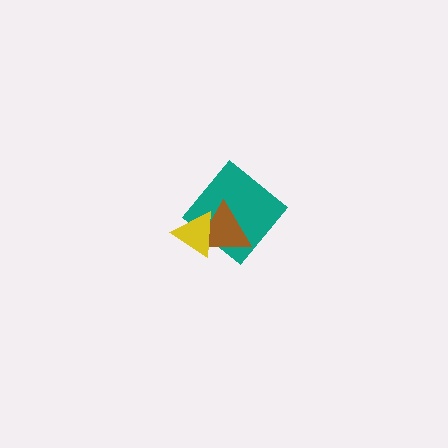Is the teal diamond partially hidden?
Yes, it is partially covered by another shape.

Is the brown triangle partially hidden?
Yes, it is partially covered by another shape.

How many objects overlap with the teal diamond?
2 objects overlap with the teal diamond.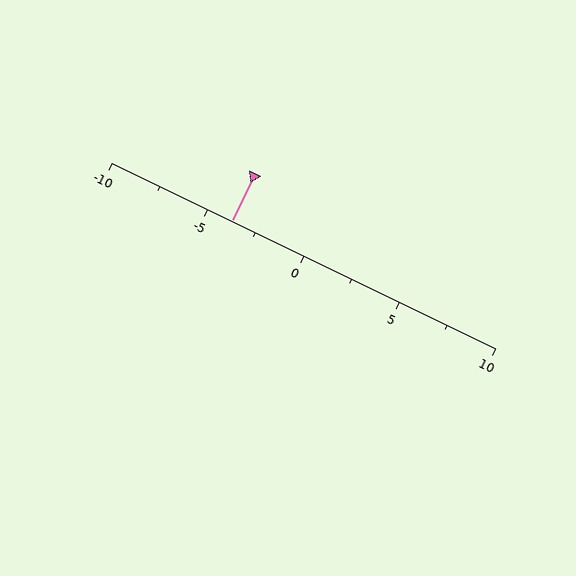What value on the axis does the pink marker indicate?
The marker indicates approximately -3.8.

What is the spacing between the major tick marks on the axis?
The major ticks are spaced 5 apart.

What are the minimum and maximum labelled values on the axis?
The axis runs from -10 to 10.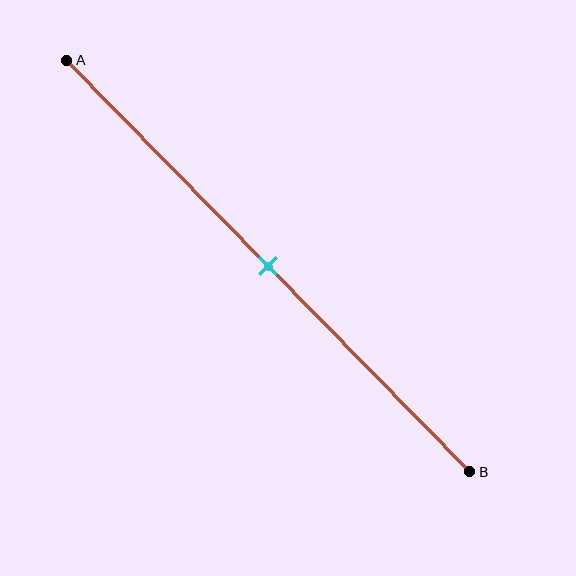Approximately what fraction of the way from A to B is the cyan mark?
The cyan mark is approximately 50% of the way from A to B.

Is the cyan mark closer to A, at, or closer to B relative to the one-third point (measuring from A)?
The cyan mark is closer to point B than the one-third point of segment AB.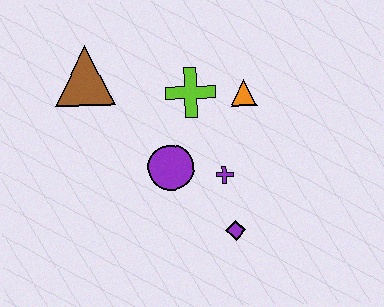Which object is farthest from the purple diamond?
The brown triangle is farthest from the purple diamond.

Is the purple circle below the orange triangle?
Yes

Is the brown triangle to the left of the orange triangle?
Yes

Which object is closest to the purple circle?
The purple cross is closest to the purple circle.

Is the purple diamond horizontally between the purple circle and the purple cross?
No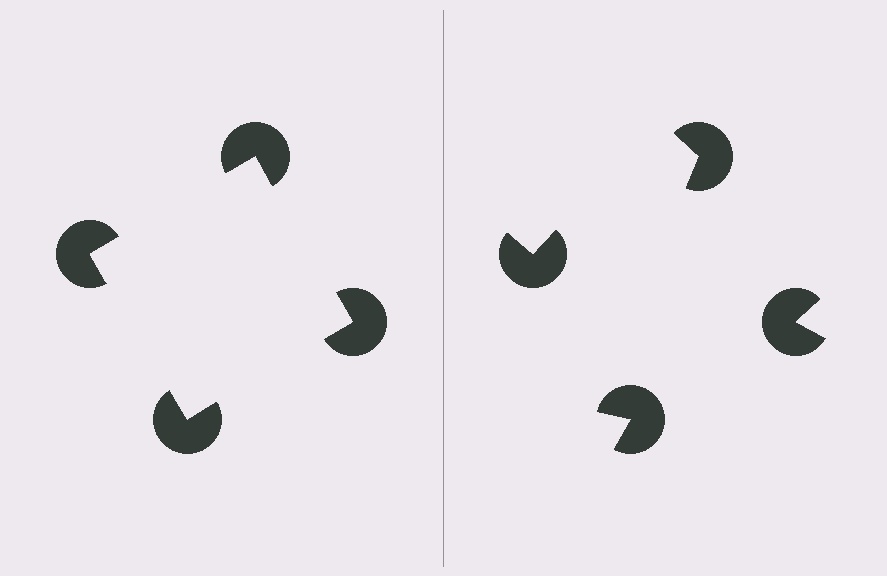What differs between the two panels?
The pac-man discs are positioned identically on both sides; only the wedge orientations differ. On the left they align to a square; on the right they are misaligned.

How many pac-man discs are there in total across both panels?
8 — 4 on each side.